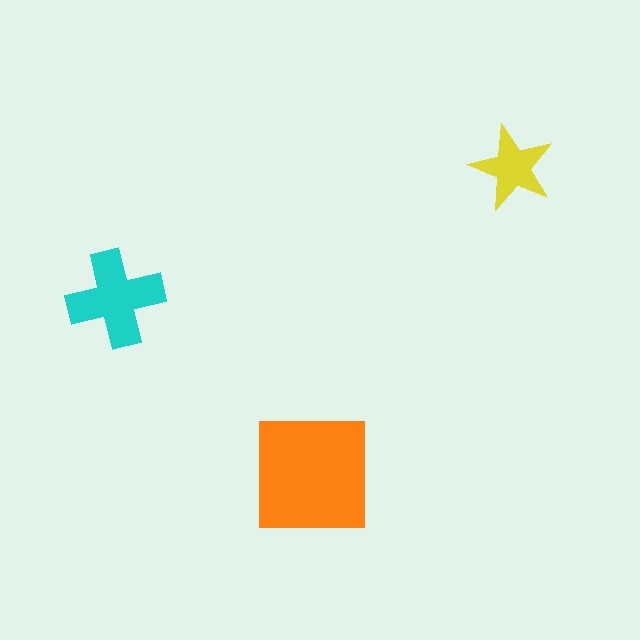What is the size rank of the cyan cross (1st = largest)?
2nd.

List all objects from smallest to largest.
The yellow star, the cyan cross, the orange square.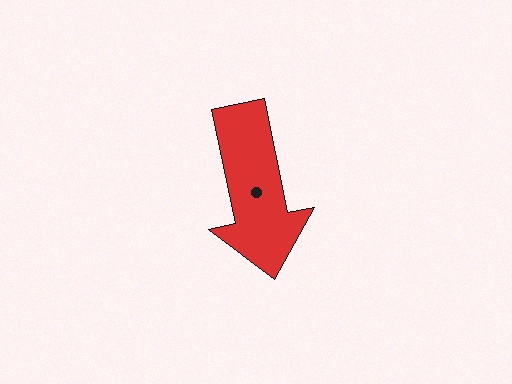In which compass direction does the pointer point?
South.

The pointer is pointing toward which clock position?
Roughly 6 o'clock.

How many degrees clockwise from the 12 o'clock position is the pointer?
Approximately 168 degrees.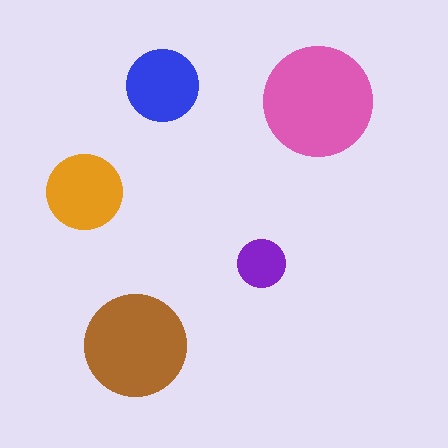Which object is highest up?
The blue circle is topmost.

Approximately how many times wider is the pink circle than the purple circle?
About 2.5 times wider.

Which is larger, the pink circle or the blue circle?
The pink one.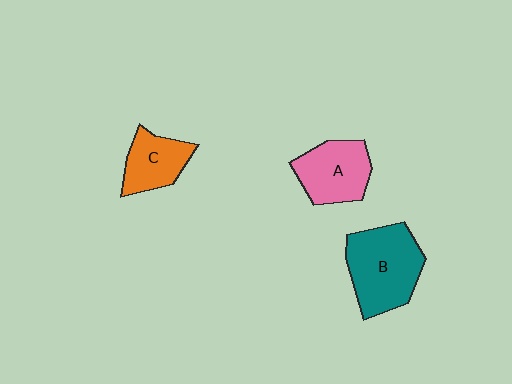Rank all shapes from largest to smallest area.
From largest to smallest: B (teal), A (pink), C (orange).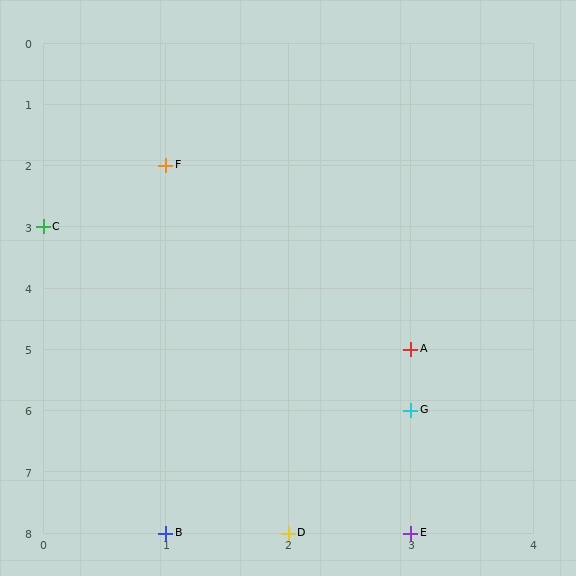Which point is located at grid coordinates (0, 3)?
Point C is at (0, 3).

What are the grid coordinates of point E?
Point E is at grid coordinates (3, 8).